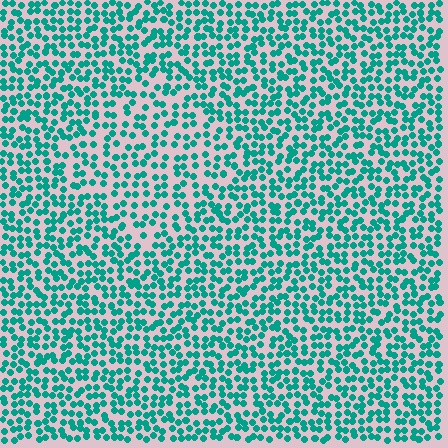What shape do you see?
I see a diamond.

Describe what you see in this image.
The image contains small teal elements arranged at two different densities. A diamond-shaped region is visible where the elements are less densely packed than the surrounding area.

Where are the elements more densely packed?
The elements are more densely packed outside the diamond boundary.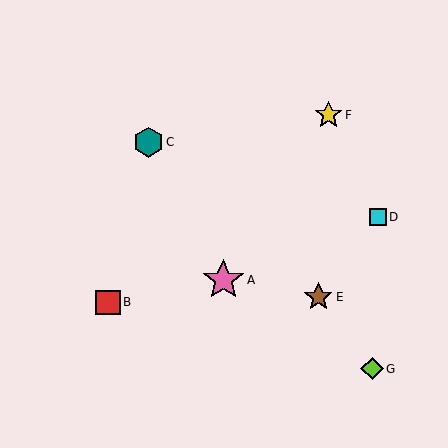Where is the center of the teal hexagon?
The center of the teal hexagon is at (148, 142).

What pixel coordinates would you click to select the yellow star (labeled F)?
Click at (329, 115) to select the yellow star F.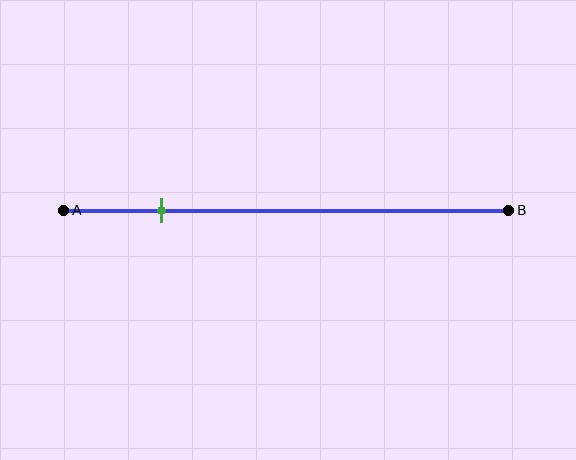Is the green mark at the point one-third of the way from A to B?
No, the mark is at about 20% from A, not at the 33% one-third point.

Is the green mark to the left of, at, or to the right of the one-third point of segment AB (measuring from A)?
The green mark is to the left of the one-third point of segment AB.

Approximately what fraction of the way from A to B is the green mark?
The green mark is approximately 20% of the way from A to B.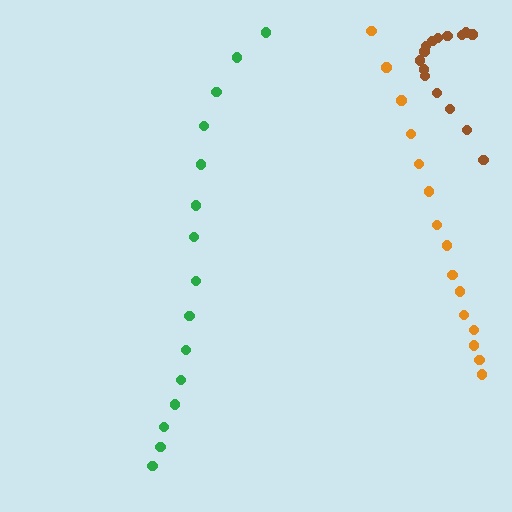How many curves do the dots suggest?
There are 3 distinct paths.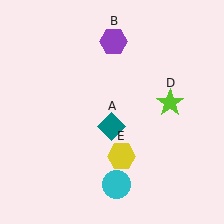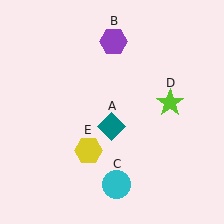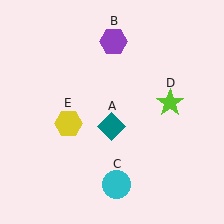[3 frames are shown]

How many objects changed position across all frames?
1 object changed position: yellow hexagon (object E).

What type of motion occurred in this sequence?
The yellow hexagon (object E) rotated clockwise around the center of the scene.